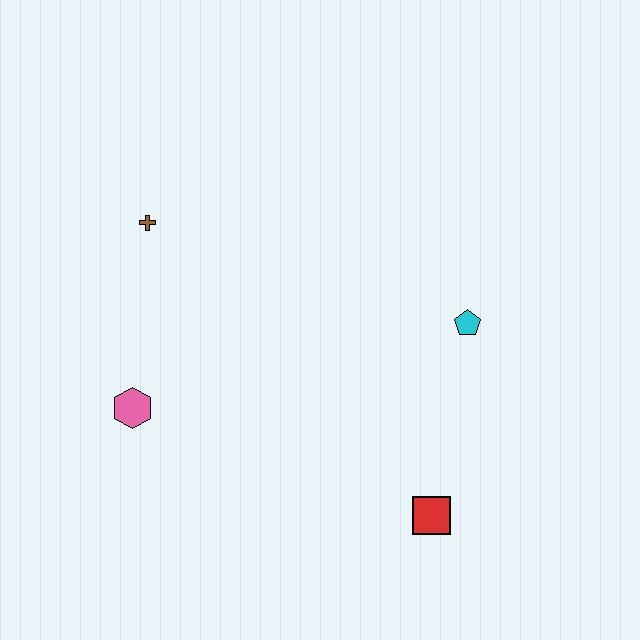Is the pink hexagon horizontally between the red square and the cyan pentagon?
No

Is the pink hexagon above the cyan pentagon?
No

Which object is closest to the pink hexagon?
The brown cross is closest to the pink hexagon.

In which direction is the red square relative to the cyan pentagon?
The red square is below the cyan pentagon.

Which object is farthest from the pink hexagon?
The cyan pentagon is farthest from the pink hexagon.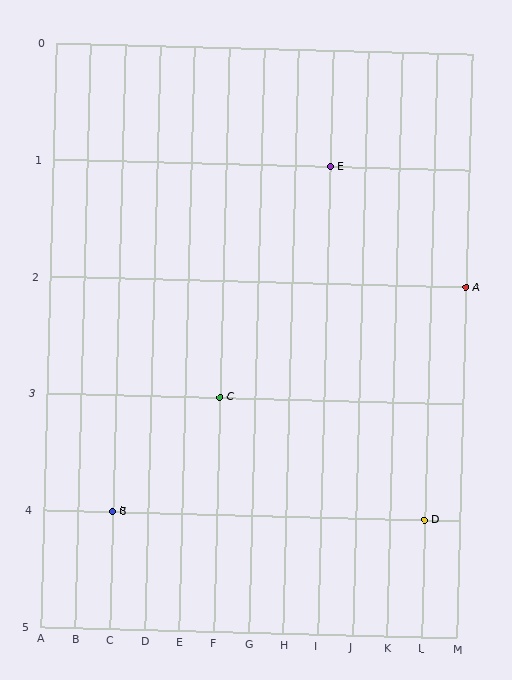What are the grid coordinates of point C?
Point C is at grid coordinates (F, 3).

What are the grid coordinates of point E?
Point E is at grid coordinates (I, 1).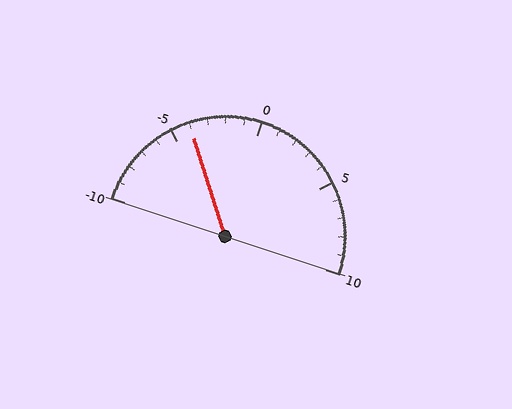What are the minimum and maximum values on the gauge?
The gauge ranges from -10 to 10.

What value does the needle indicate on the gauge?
The needle indicates approximately -4.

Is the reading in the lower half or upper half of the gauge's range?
The reading is in the lower half of the range (-10 to 10).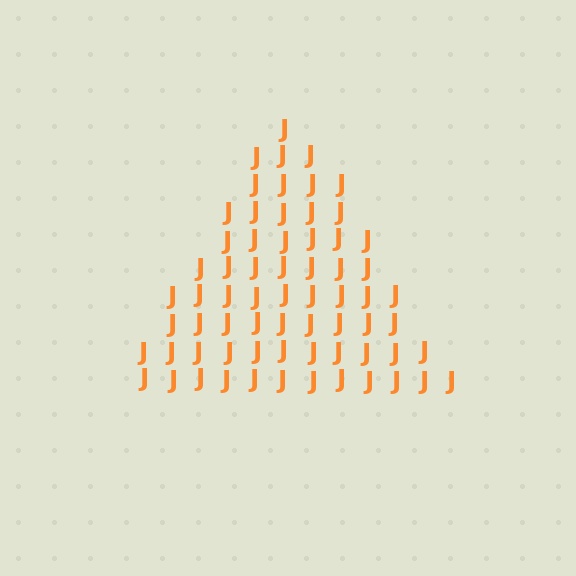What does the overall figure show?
The overall figure shows a triangle.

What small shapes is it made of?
It is made of small letter J's.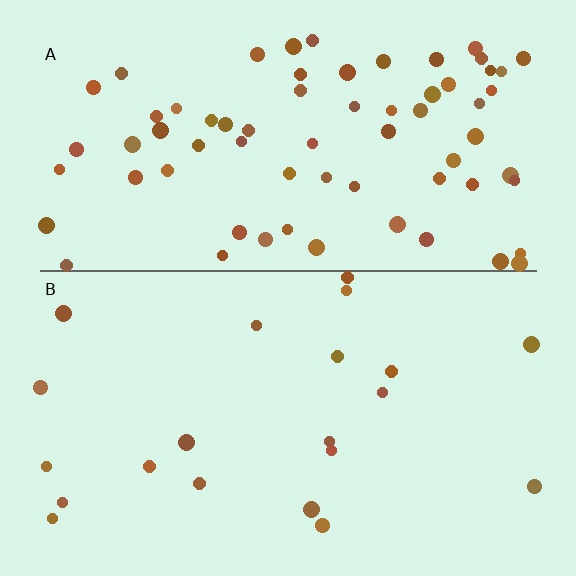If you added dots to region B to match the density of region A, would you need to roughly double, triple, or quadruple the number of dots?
Approximately triple.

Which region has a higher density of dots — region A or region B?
A (the top).